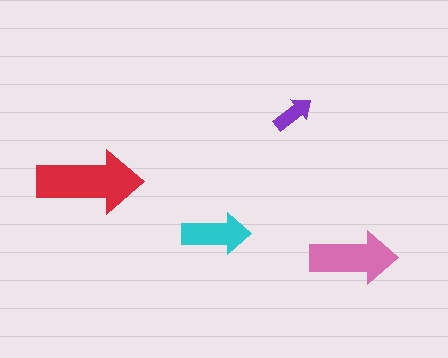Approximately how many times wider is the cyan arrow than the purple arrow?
About 1.5 times wider.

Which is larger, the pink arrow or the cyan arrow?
The pink one.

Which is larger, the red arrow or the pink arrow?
The red one.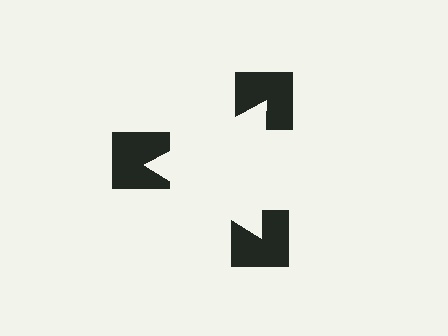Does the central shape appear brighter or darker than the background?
It typically appears slightly brighter than the background, even though no actual brightness change is drawn.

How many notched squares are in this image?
There are 3 — one at each vertex of the illusory triangle.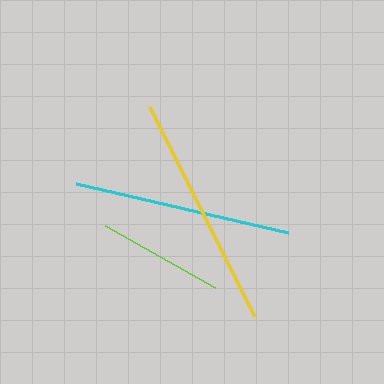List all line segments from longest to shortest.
From longest to shortest: yellow, cyan, lime.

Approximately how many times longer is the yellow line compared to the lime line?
The yellow line is approximately 1.9 times the length of the lime line.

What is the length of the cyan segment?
The cyan segment is approximately 218 pixels long.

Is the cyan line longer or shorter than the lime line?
The cyan line is longer than the lime line.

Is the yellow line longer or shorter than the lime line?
The yellow line is longer than the lime line.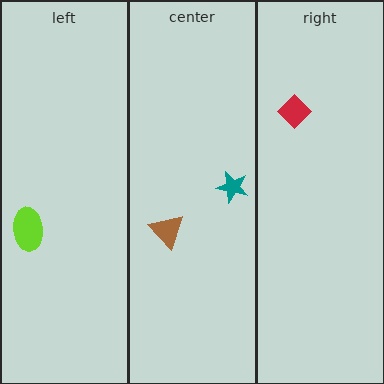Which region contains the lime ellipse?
The left region.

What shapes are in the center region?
The teal star, the brown triangle.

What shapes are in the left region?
The lime ellipse.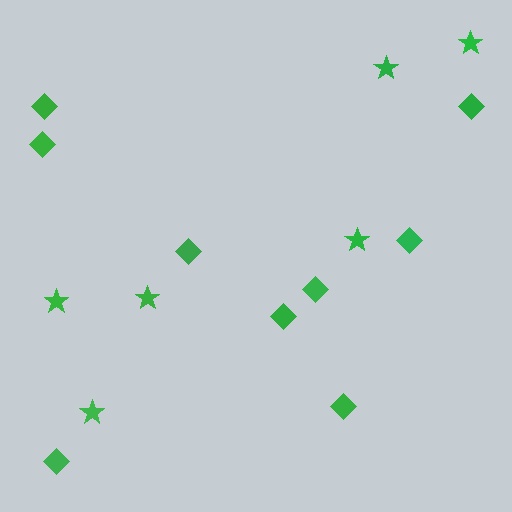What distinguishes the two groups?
There are 2 groups: one group of stars (6) and one group of diamonds (9).